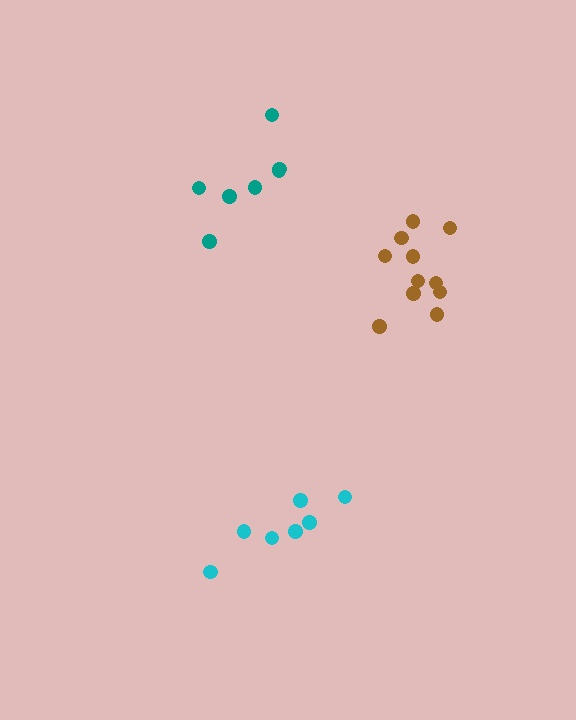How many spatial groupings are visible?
There are 3 spatial groupings.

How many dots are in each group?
Group 1: 7 dots, Group 2: 7 dots, Group 3: 11 dots (25 total).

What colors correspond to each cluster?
The clusters are colored: cyan, teal, brown.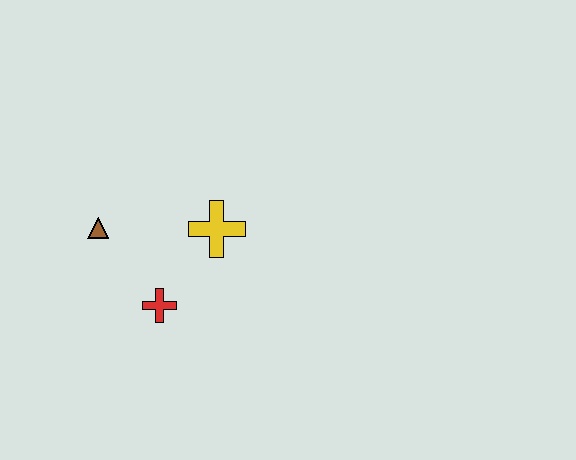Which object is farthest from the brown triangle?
The yellow cross is farthest from the brown triangle.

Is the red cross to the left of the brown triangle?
No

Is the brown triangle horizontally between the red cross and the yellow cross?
No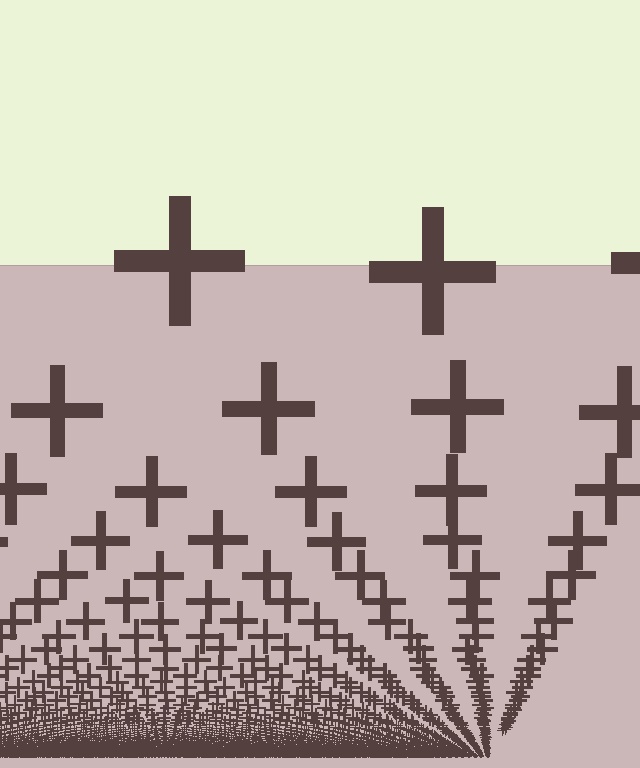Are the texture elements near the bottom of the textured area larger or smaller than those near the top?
Smaller. The gradient is inverted — elements near the bottom are smaller and denser.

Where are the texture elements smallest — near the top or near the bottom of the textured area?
Near the bottom.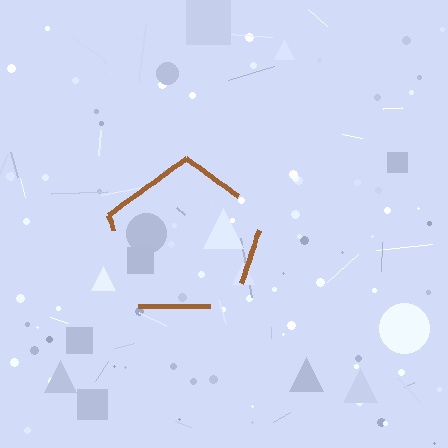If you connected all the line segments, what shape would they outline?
They would outline a pentagon.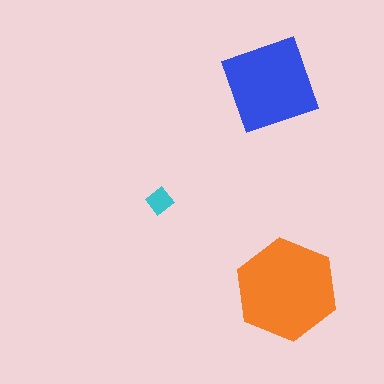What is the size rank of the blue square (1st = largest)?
2nd.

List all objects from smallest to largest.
The cyan diamond, the blue square, the orange hexagon.